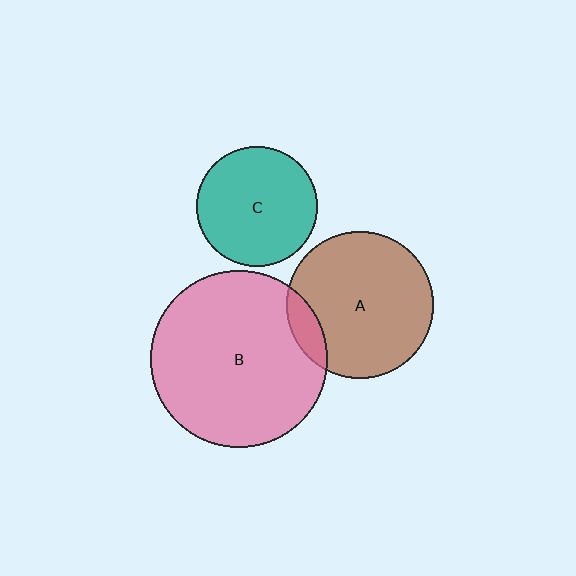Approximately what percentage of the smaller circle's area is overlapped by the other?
Approximately 10%.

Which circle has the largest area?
Circle B (pink).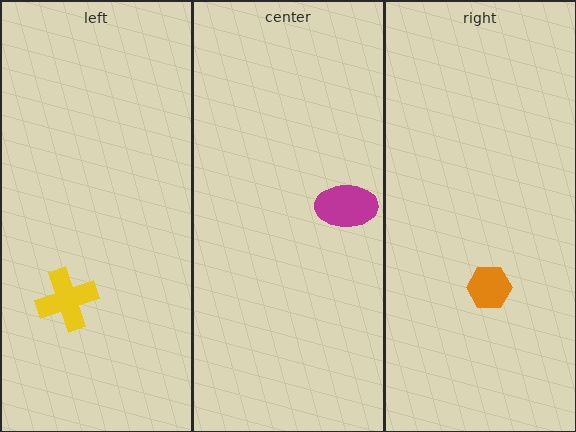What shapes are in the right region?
The orange hexagon.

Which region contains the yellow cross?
The left region.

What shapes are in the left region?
The yellow cross.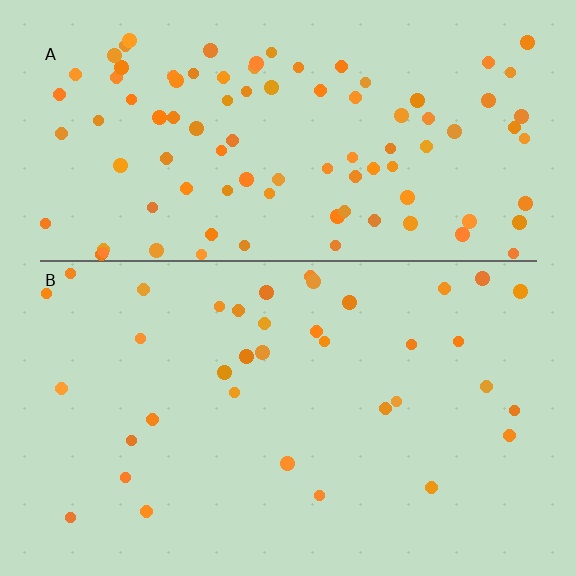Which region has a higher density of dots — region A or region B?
A (the top).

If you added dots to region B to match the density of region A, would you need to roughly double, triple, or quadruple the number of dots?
Approximately triple.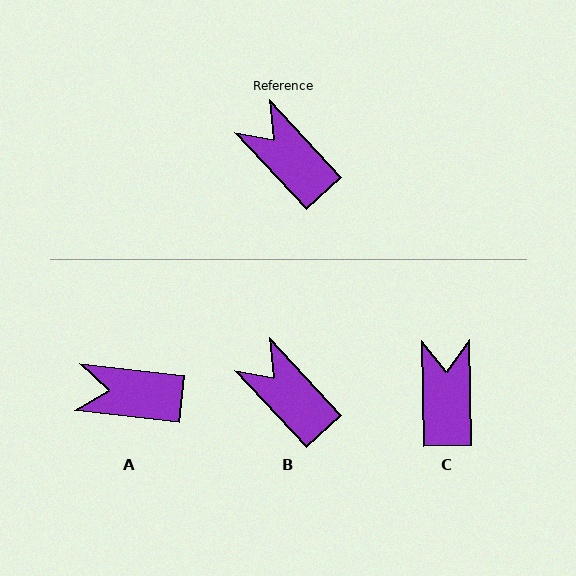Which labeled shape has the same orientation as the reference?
B.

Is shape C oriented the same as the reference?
No, it is off by about 42 degrees.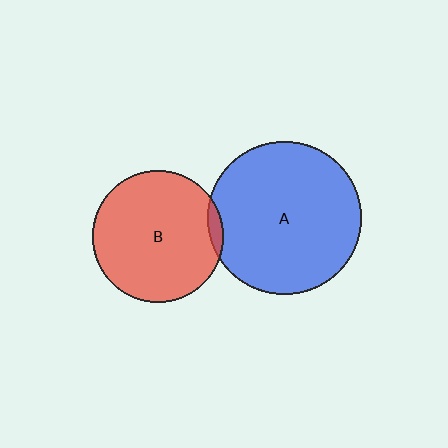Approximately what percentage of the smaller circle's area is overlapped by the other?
Approximately 5%.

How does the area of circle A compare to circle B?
Approximately 1.4 times.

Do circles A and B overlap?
Yes.